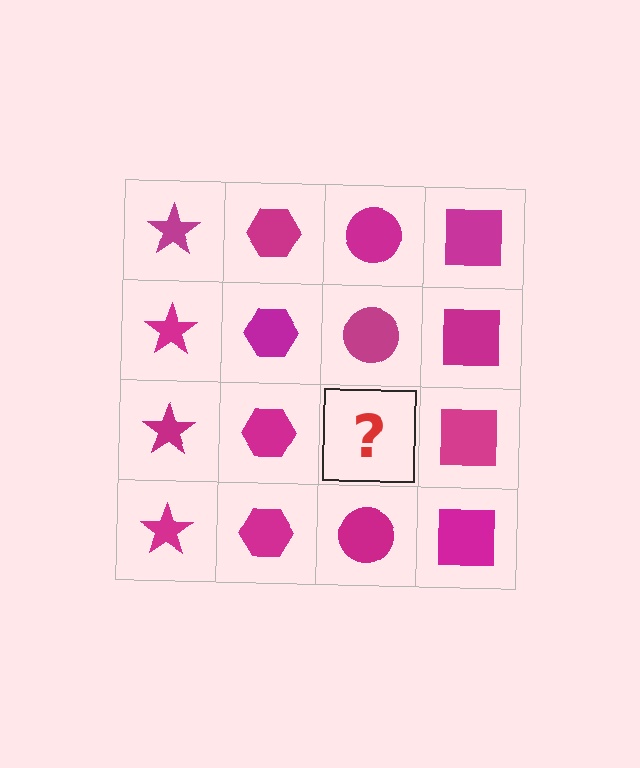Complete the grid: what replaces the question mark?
The question mark should be replaced with a magenta circle.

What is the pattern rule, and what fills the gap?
The rule is that each column has a consistent shape. The gap should be filled with a magenta circle.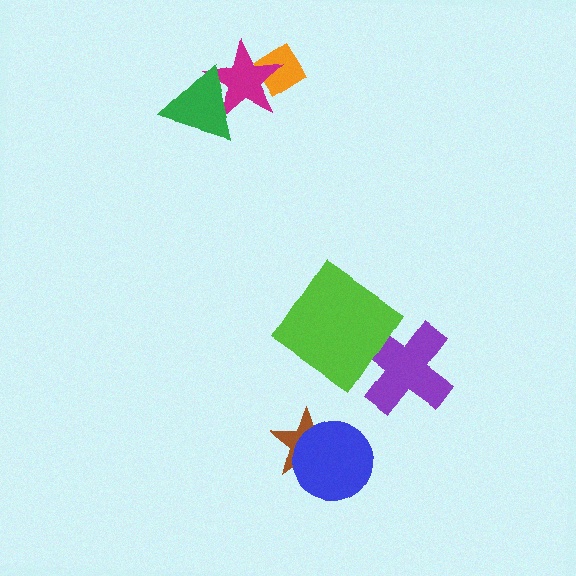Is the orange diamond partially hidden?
Yes, it is partially covered by another shape.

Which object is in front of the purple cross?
The lime diamond is in front of the purple cross.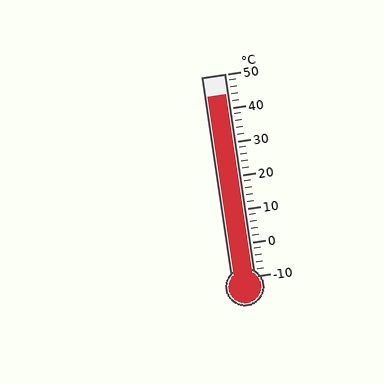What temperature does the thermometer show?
The thermometer shows approximately 44°C.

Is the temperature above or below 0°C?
The temperature is above 0°C.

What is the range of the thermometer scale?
The thermometer scale ranges from -10°C to 50°C.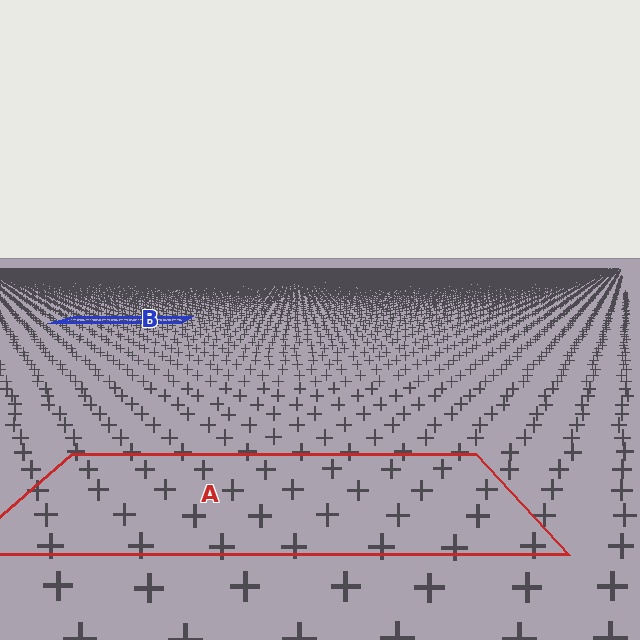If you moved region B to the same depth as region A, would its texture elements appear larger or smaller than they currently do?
They would appear larger. At a closer depth, the same texture elements are projected at a bigger on-screen size.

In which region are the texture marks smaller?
The texture marks are smaller in region B, because it is farther away.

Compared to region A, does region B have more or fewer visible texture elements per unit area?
Region B has more texture elements per unit area — they are packed more densely because it is farther away.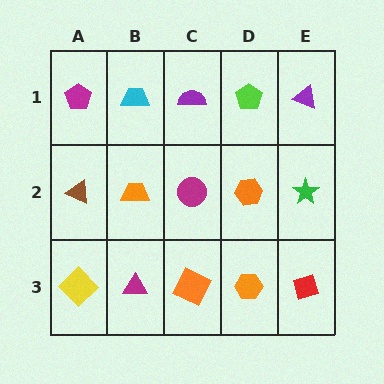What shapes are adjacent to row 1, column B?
An orange trapezoid (row 2, column B), a magenta pentagon (row 1, column A), a purple semicircle (row 1, column C).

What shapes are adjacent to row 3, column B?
An orange trapezoid (row 2, column B), a yellow diamond (row 3, column A), an orange square (row 3, column C).